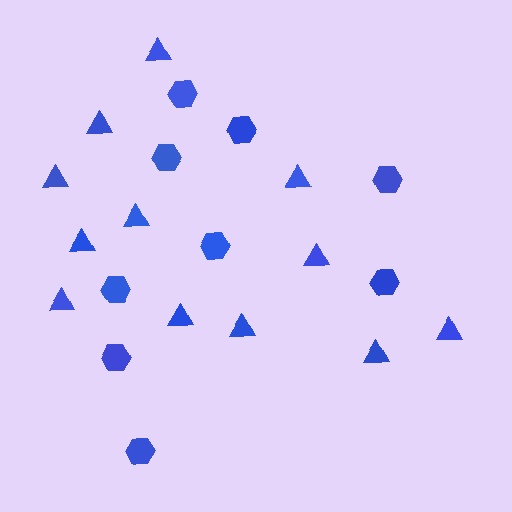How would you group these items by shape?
There are 2 groups: one group of triangles (12) and one group of hexagons (9).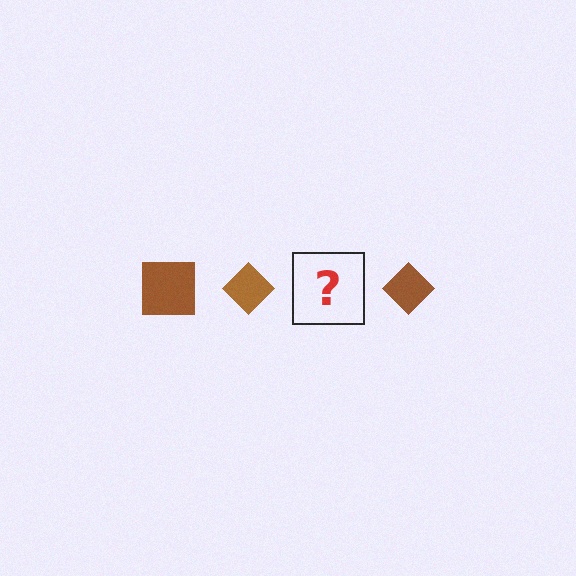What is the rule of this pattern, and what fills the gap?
The rule is that the pattern cycles through square, diamond shapes in brown. The gap should be filled with a brown square.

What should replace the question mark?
The question mark should be replaced with a brown square.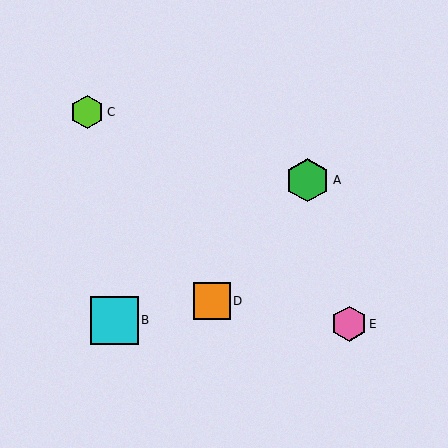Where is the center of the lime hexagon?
The center of the lime hexagon is at (87, 112).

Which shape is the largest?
The cyan square (labeled B) is the largest.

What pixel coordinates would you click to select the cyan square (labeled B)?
Click at (114, 320) to select the cyan square B.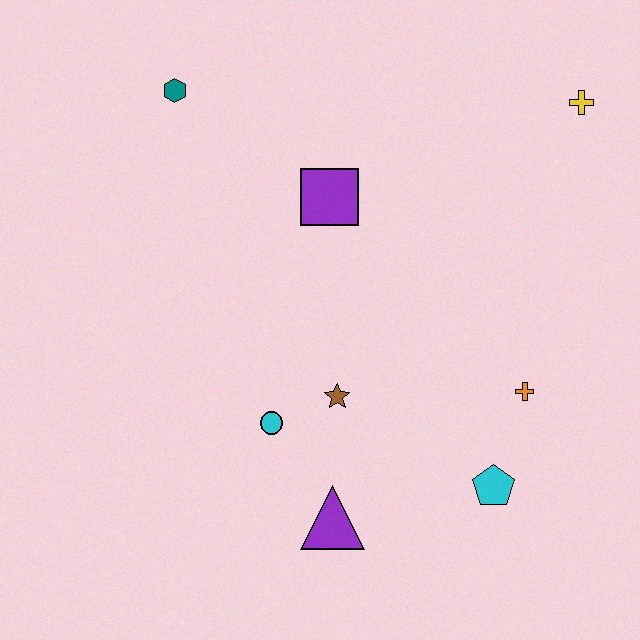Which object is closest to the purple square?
The teal hexagon is closest to the purple square.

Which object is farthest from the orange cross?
The teal hexagon is farthest from the orange cross.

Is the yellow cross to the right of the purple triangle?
Yes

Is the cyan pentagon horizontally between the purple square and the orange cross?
Yes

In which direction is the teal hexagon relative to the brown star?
The teal hexagon is above the brown star.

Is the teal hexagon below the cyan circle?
No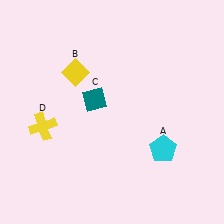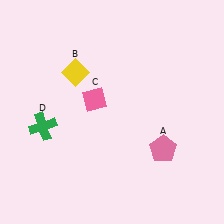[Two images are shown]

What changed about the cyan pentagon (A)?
In Image 1, A is cyan. In Image 2, it changed to pink.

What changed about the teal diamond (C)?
In Image 1, C is teal. In Image 2, it changed to pink.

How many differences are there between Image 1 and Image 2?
There are 3 differences between the two images.